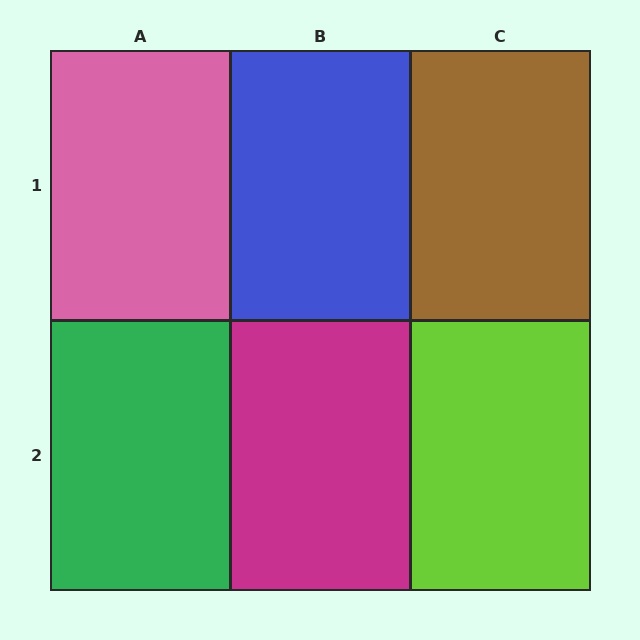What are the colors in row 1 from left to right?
Pink, blue, brown.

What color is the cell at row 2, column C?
Lime.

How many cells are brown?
1 cell is brown.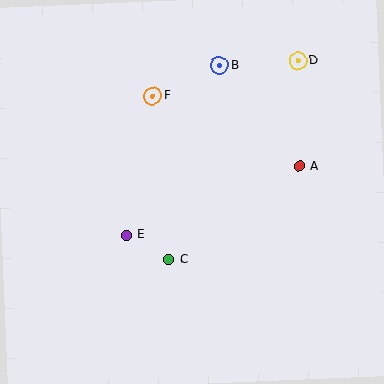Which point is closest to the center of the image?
Point C at (168, 260) is closest to the center.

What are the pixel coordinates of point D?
Point D is at (298, 61).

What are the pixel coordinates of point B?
Point B is at (220, 65).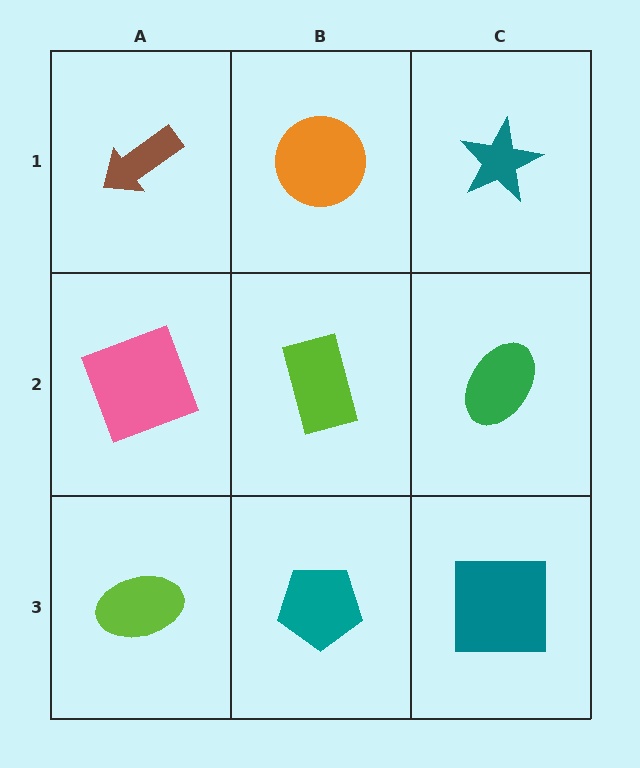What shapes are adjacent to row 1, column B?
A lime rectangle (row 2, column B), a brown arrow (row 1, column A), a teal star (row 1, column C).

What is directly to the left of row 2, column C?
A lime rectangle.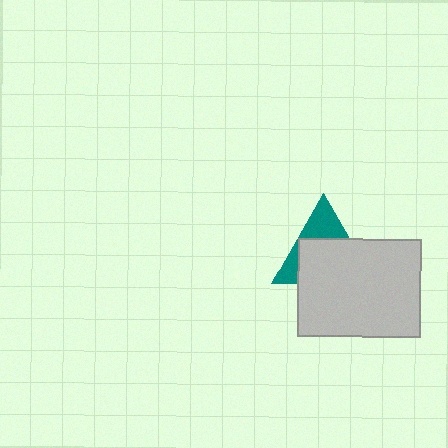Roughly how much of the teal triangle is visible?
A small part of it is visible (roughly 37%).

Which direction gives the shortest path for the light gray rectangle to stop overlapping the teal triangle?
Moving down gives the shortest separation.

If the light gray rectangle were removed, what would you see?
You would see the complete teal triangle.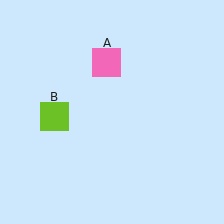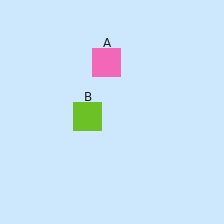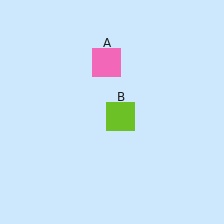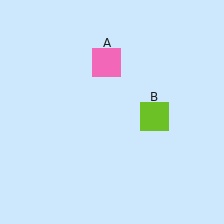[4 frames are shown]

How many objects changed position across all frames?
1 object changed position: lime square (object B).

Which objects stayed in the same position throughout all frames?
Pink square (object A) remained stationary.